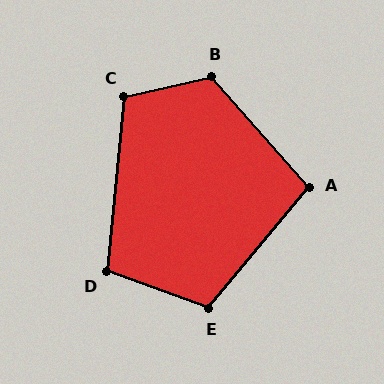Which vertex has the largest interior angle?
B, at approximately 118 degrees.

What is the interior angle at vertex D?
Approximately 104 degrees (obtuse).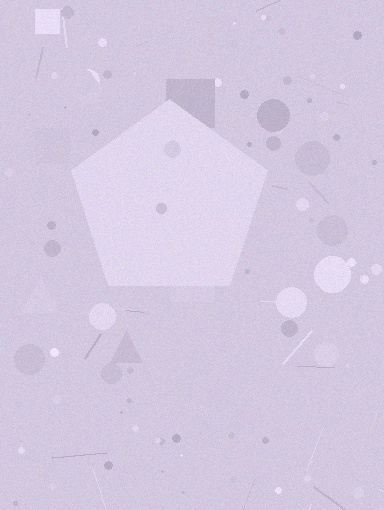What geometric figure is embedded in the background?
A pentagon is embedded in the background.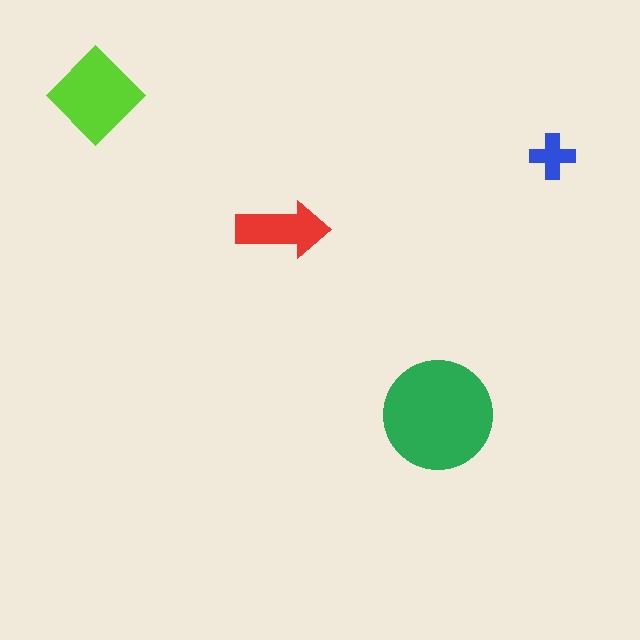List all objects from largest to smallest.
The green circle, the lime diamond, the red arrow, the blue cross.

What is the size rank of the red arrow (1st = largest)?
3rd.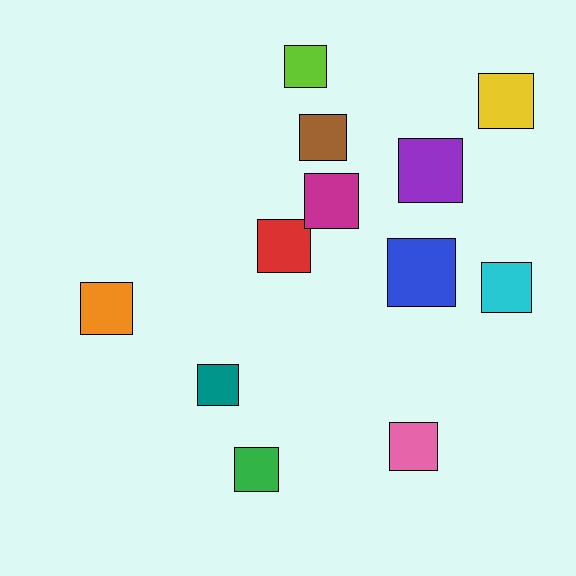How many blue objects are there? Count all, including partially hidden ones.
There is 1 blue object.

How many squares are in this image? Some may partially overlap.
There are 12 squares.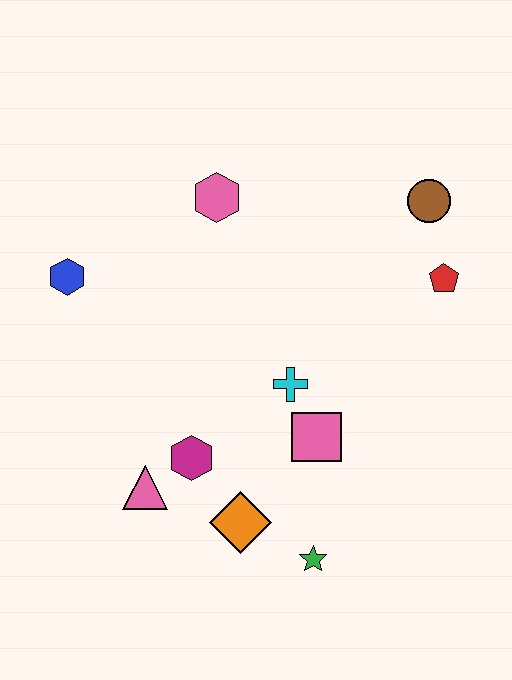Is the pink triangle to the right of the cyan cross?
No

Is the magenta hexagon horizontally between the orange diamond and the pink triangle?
Yes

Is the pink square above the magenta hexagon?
Yes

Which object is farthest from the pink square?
The blue hexagon is farthest from the pink square.